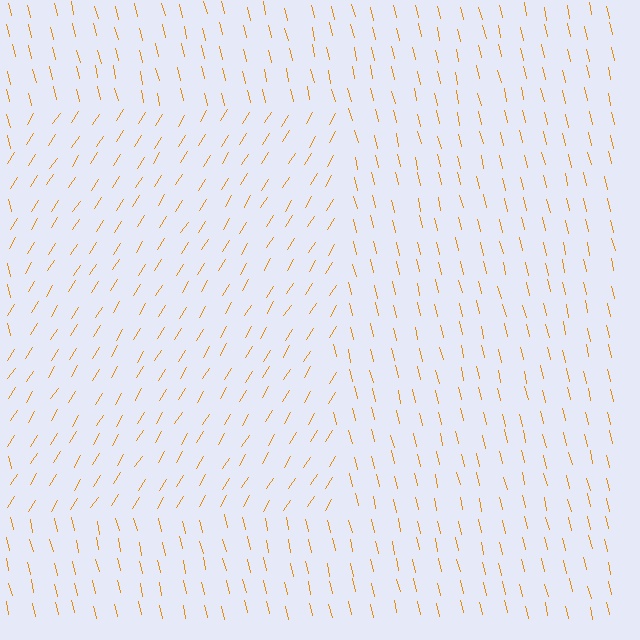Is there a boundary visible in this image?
Yes, there is a texture boundary formed by a change in line orientation.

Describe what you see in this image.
The image is filled with small orange line segments. A rectangle region in the image has lines oriented differently from the surrounding lines, creating a visible texture boundary.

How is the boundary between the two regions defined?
The boundary is defined purely by a change in line orientation (approximately 45 degrees difference). All lines are the same color and thickness.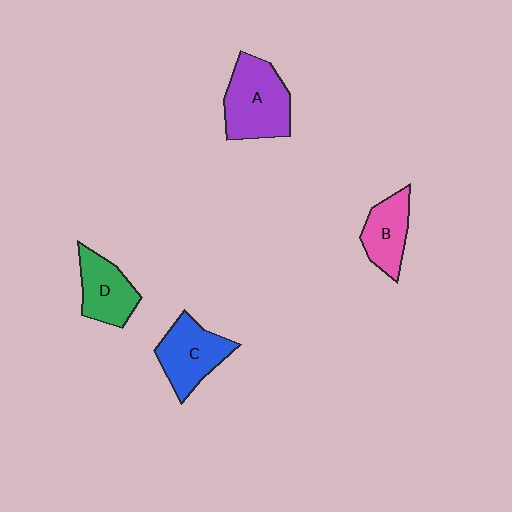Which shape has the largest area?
Shape A (purple).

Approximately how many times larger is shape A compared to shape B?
Approximately 1.5 times.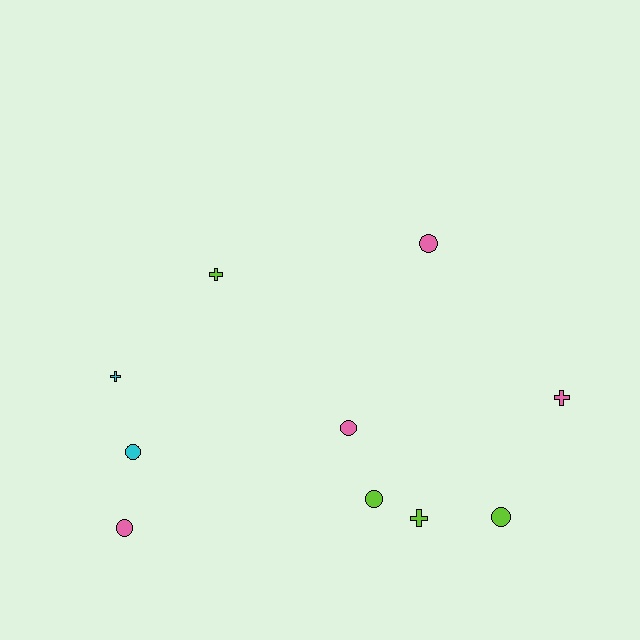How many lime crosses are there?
There are 2 lime crosses.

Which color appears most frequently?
Pink, with 4 objects.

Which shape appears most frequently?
Circle, with 6 objects.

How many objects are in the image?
There are 10 objects.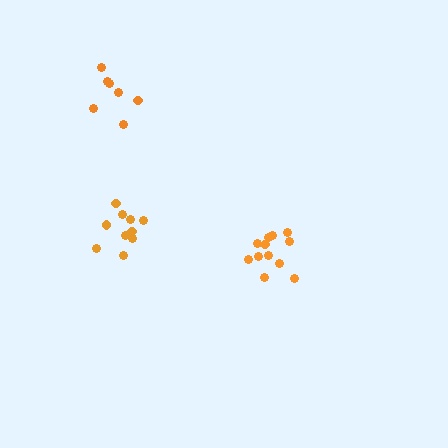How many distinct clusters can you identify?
There are 3 distinct clusters.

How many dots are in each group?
Group 1: 12 dots, Group 2: 7 dots, Group 3: 10 dots (29 total).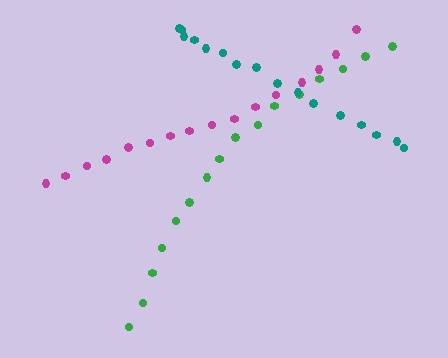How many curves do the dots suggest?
There are 3 distinct paths.